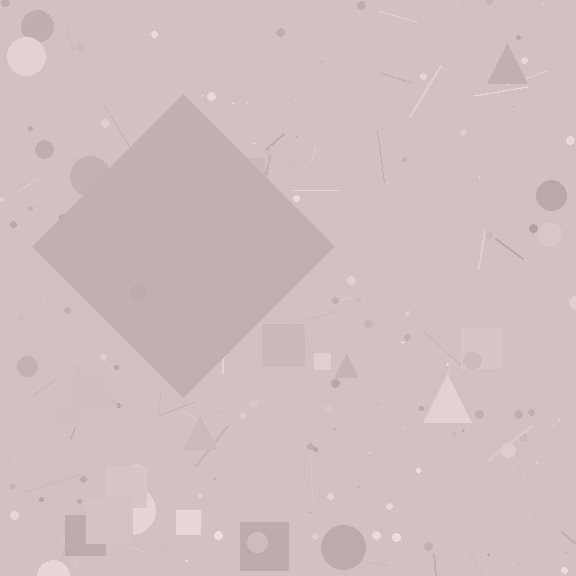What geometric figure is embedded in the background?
A diamond is embedded in the background.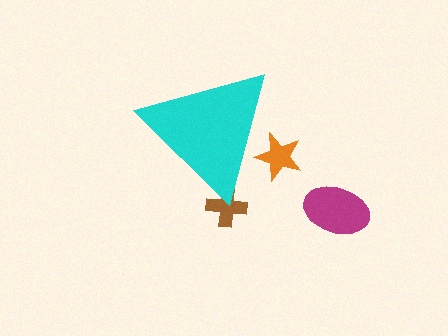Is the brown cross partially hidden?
Yes, the brown cross is partially hidden behind the cyan triangle.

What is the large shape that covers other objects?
A cyan triangle.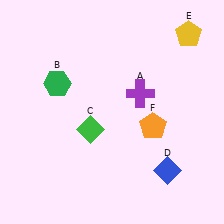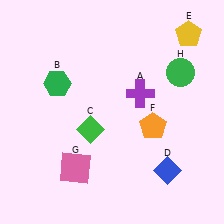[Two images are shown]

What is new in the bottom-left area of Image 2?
A pink square (G) was added in the bottom-left area of Image 2.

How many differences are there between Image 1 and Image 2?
There are 2 differences between the two images.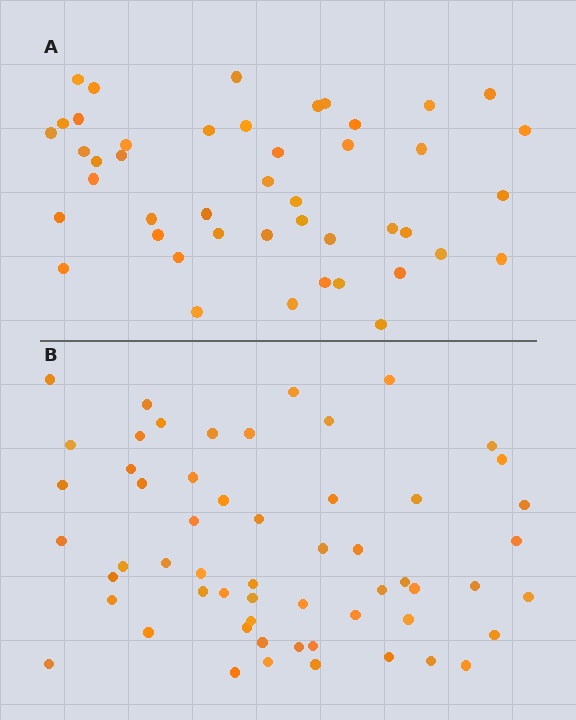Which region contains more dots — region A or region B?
Region B (the bottom region) has more dots.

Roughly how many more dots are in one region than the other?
Region B has roughly 12 or so more dots than region A.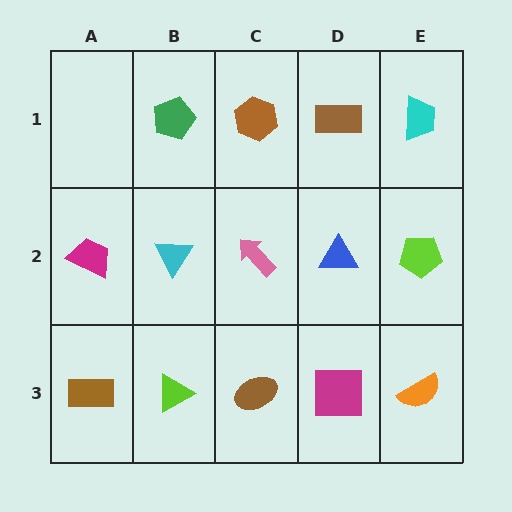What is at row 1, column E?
A cyan trapezoid.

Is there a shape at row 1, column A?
No, that cell is empty.